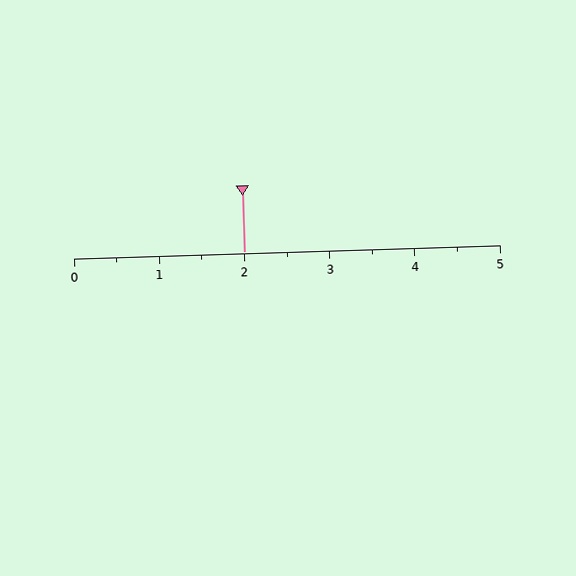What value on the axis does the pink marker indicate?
The marker indicates approximately 2.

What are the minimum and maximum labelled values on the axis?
The axis runs from 0 to 5.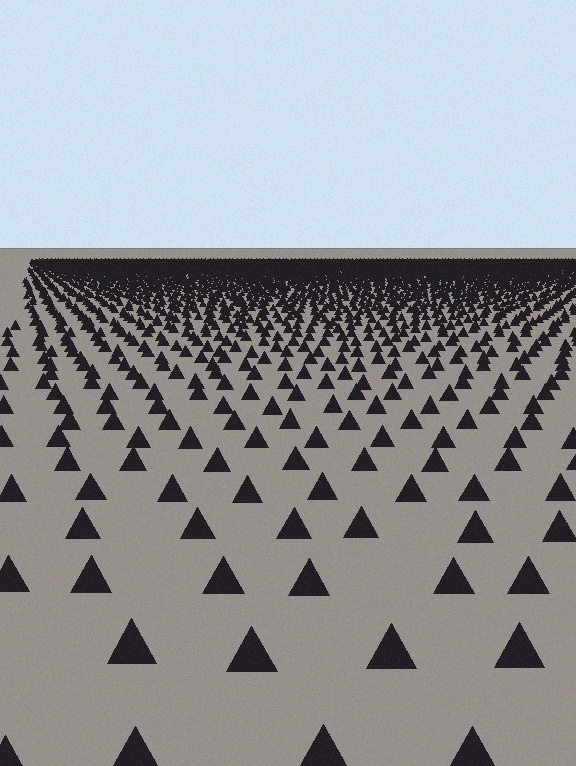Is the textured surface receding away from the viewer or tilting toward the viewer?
The surface is receding away from the viewer. Texture elements get smaller and denser toward the top.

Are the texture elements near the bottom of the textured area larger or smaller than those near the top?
Larger. Near the bottom, elements are closer to the viewer and appear at a bigger on-screen size.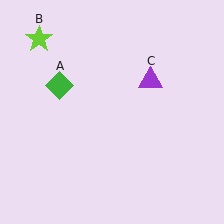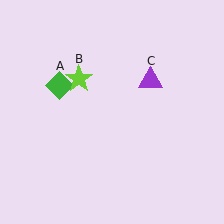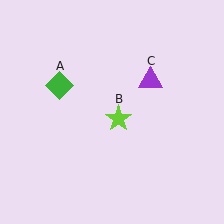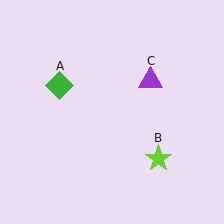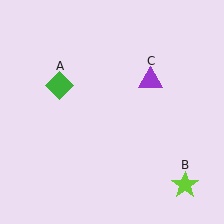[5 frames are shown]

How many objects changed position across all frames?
1 object changed position: lime star (object B).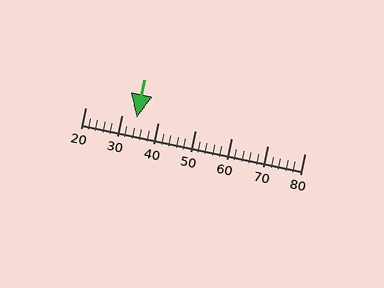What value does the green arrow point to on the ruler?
The green arrow points to approximately 34.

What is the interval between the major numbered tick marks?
The major tick marks are spaced 10 units apart.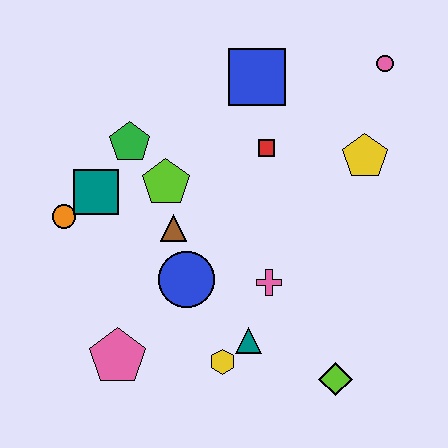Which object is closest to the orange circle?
The teal square is closest to the orange circle.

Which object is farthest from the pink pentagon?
The pink circle is farthest from the pink pentagon.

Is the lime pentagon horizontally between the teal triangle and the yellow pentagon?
No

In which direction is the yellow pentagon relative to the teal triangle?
The yellow pentagon is above the teal triangle.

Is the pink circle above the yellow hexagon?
Yes